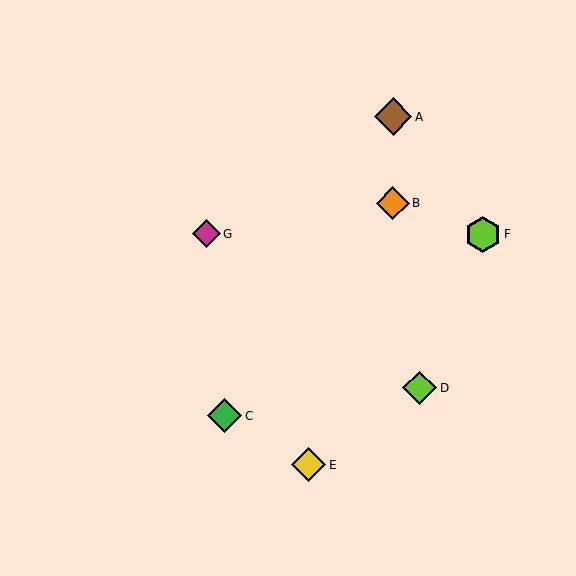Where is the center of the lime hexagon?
The center of the lime hexagon is at (483, 234).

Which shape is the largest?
The brown diamond (labeled A) is the largest.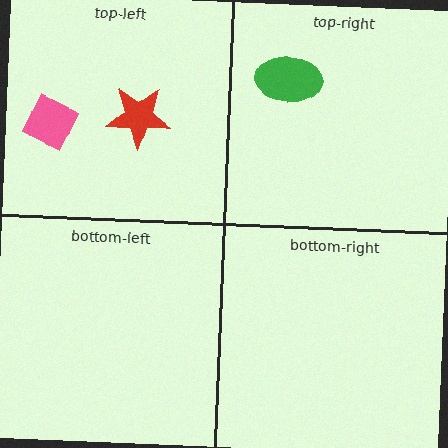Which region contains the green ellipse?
The top-right region.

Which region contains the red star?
The top-left region.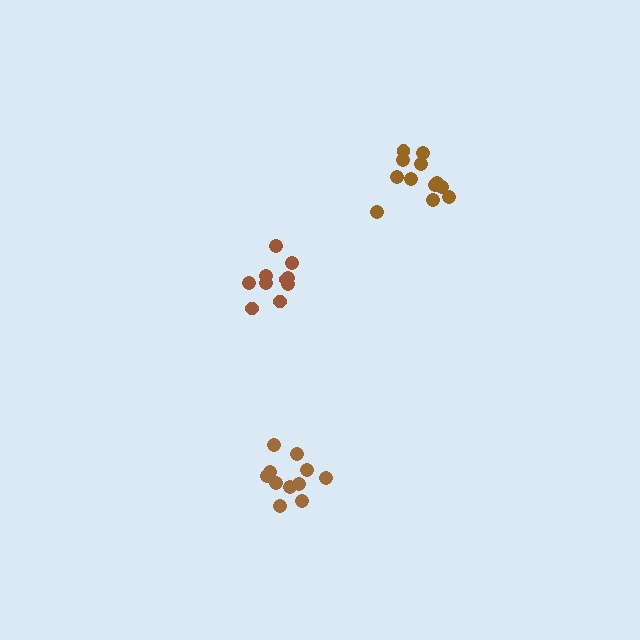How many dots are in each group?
Group 1: 12 dots, Group 2: 11 dots, Group 3: 10 dots (33 total).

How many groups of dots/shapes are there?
There are 3 groups.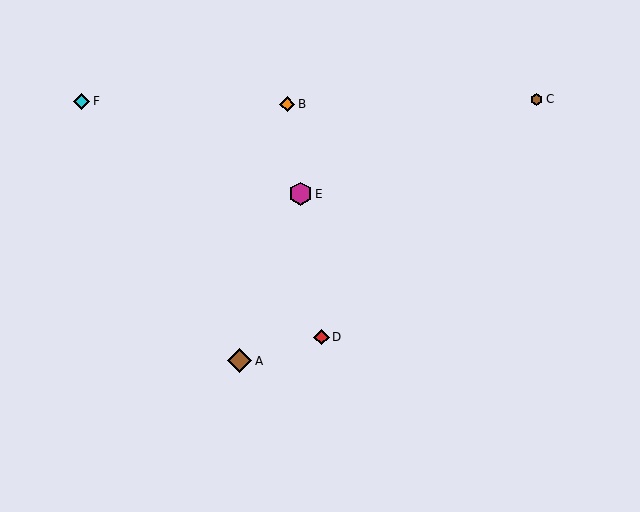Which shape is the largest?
The brown diamond (labeled A) is the largest.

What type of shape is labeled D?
Shape D is a red diamond.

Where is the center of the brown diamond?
The center of the brown diamond is at (240, 361).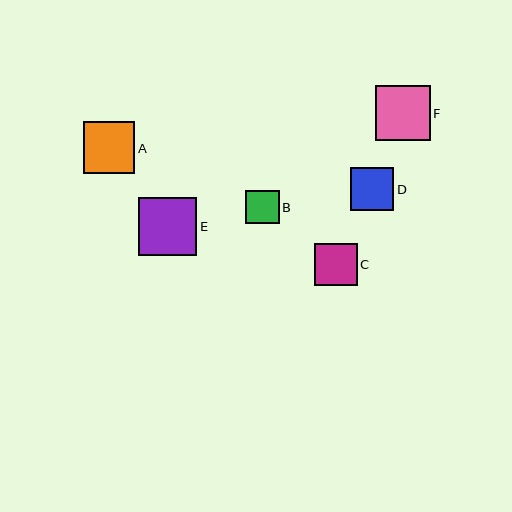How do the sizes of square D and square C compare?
Square D and square C are approximately the same size.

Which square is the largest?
Square E is the largest with a size of approximately 58 pixels.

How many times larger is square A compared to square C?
Square A is approximately 1.2 times the size of square C.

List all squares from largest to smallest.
From largest to smallest: E, F, A, D, C, B.